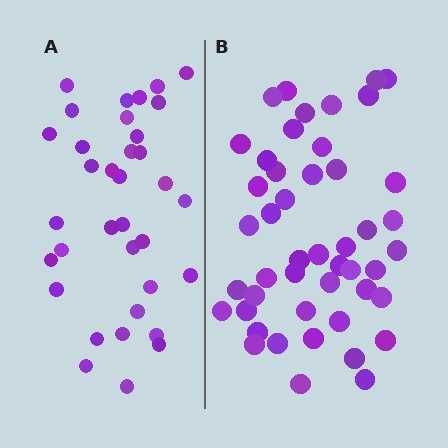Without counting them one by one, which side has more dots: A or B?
Region B (the right region) has more dots.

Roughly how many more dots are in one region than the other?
Region B has roughly 12 or so more dots than region A.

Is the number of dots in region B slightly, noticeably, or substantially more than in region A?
Region B has noticeably more, but not dramatically so. The ratio is roughly 1.3 to 1.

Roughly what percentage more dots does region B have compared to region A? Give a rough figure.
About 35% more.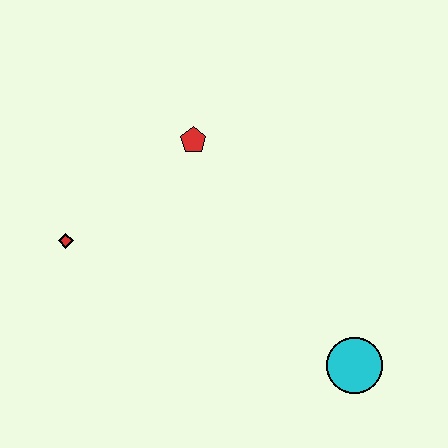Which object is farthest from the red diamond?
The cyan circle is farthest from the red diamond.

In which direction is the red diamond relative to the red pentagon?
The red diamond is to the left of the red pentagon.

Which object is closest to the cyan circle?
The red pentagon is closest to the cyan circle.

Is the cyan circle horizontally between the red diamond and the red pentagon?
No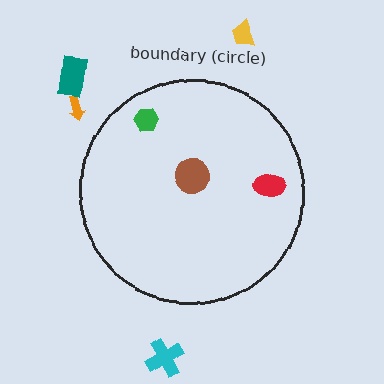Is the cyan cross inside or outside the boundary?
Outside.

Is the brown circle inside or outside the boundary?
Inside.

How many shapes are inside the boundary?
3 inside, 4 outside.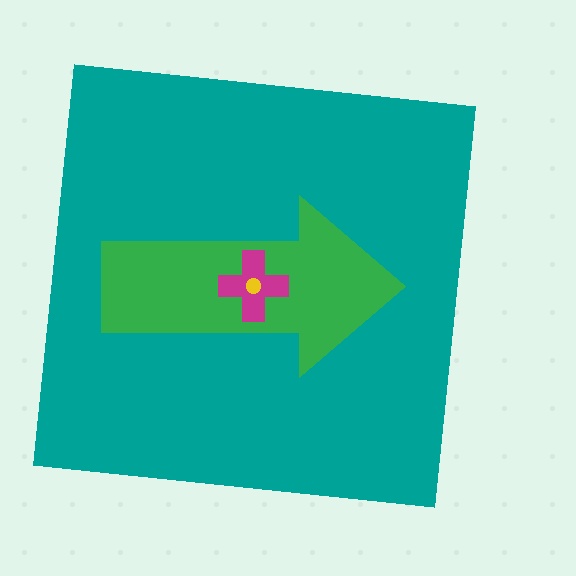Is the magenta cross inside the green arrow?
Yes.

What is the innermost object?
The yellow circle.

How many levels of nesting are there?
4.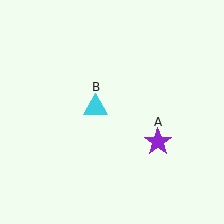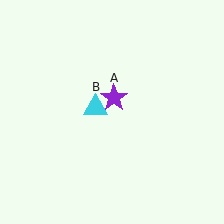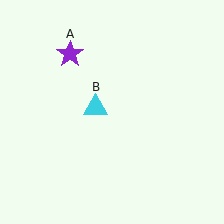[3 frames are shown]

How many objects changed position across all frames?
1 object changed position: purple star (object A).